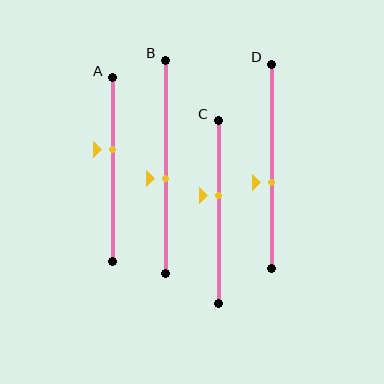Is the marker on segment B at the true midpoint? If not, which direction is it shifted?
No, the marker on segment B is shifted downward by about 5% of the segment length.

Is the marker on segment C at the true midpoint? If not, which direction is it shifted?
No, the marker on segment C is shifted upward by about 9% of the segment length.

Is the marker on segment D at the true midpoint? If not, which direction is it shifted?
No, the marker on segment D is shifted downward by about 8% of the segment length.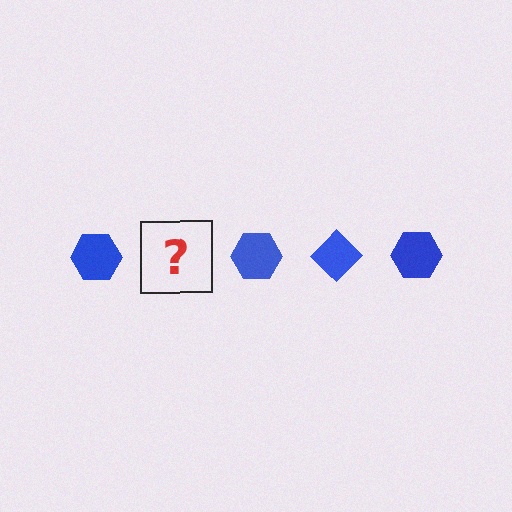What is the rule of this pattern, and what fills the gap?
The rule is that the pattern cycles through hexagon, diamond shapes in blue. The gap should be filled with a blue diamond.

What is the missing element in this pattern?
The missing element is a blue diamond.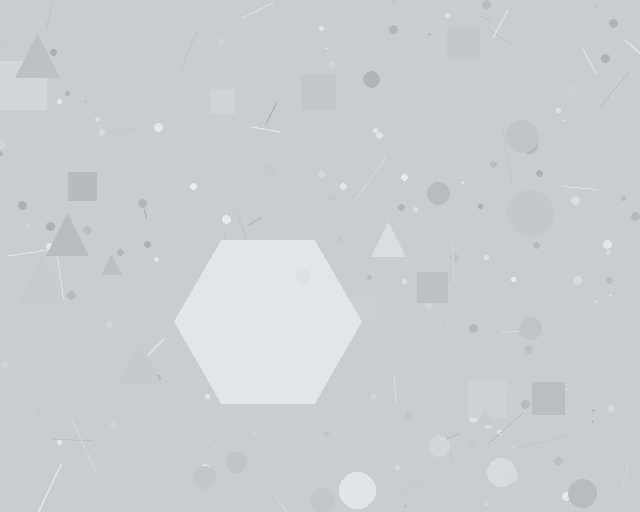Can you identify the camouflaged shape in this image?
The camouflaged shape is a hexagon.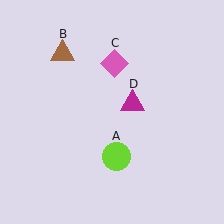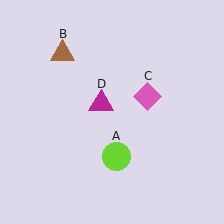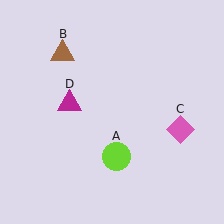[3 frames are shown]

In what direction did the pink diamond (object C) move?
The pink diamond (object C) moved down and to the right.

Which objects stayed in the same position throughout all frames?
Lime circle (object A) and brown triangle (object B) remained stationary.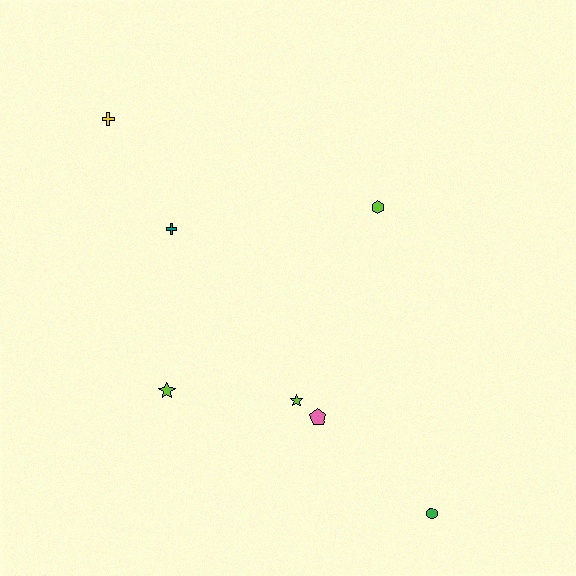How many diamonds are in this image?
There are no diamonds.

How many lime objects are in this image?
There are 3 lime objects.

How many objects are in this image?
There are 7 objects.